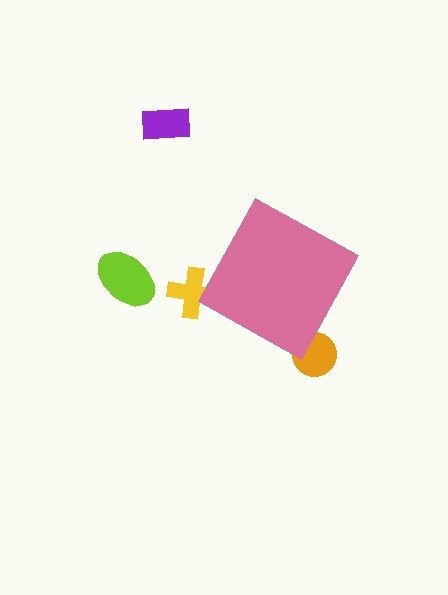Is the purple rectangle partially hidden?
No, the purple rectangle is fully visible.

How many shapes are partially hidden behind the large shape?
2 shapes are partially hidden.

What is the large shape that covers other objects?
A pink diamond.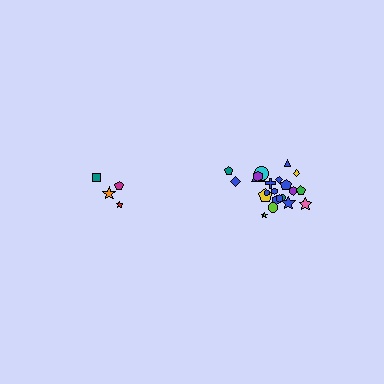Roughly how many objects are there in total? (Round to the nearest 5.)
Roughly 25 objects in total.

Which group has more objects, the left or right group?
The right group.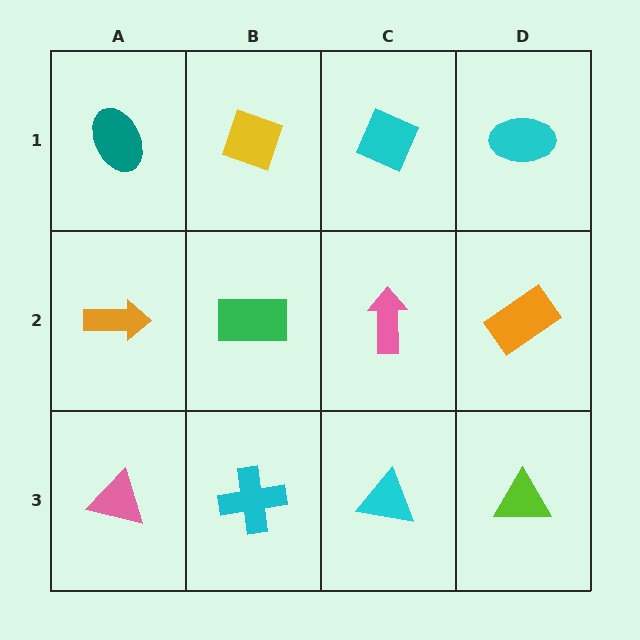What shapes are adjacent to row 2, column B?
A yellow diamond (row 1, column B), a cyan cross (row 3, column B), an orange arrow (row 2, column A), a pink arrow (row 2, column C).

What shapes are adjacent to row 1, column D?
An orange rectangle (row 2, column D), a cyan diamond (row 1, column C).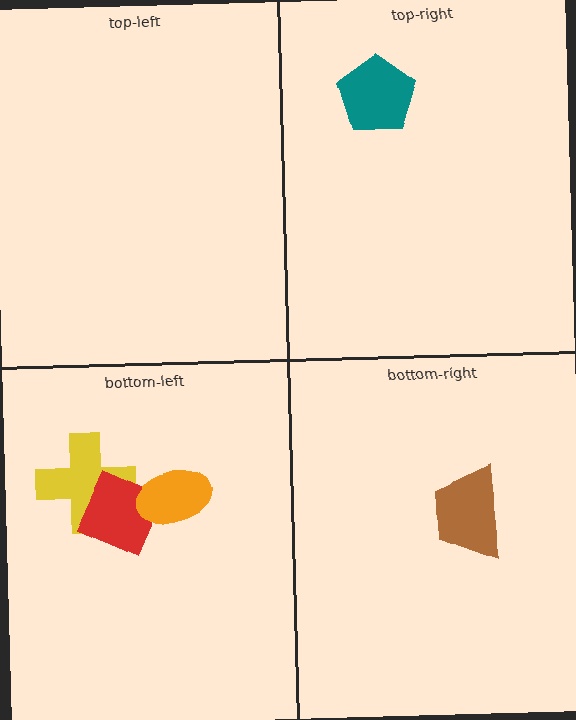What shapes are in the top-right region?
The teal pentagon.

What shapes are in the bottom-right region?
The brown trapezoid.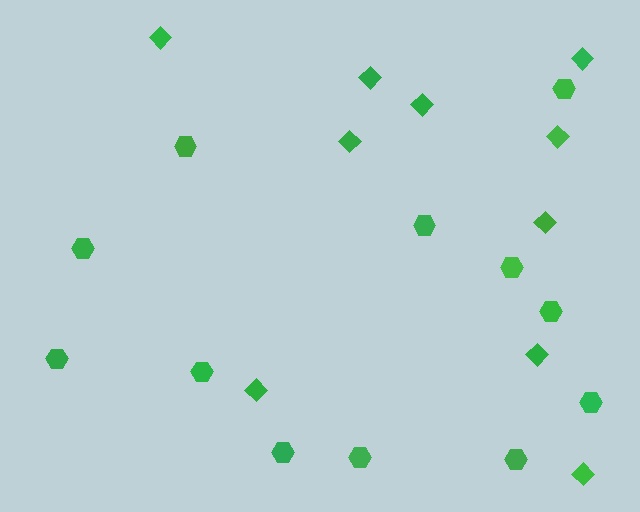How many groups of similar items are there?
There are 2 groups: one group of diamonds (10) and one group of hexagons (12).